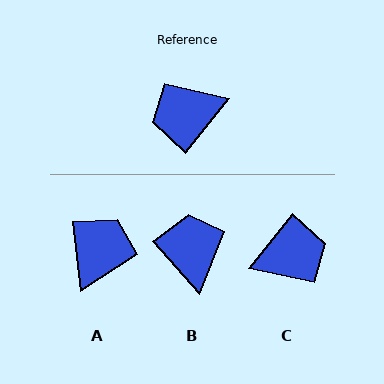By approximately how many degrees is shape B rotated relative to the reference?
Approximately 99 degrees clockwise.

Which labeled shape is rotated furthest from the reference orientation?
C, about 179 degrees away.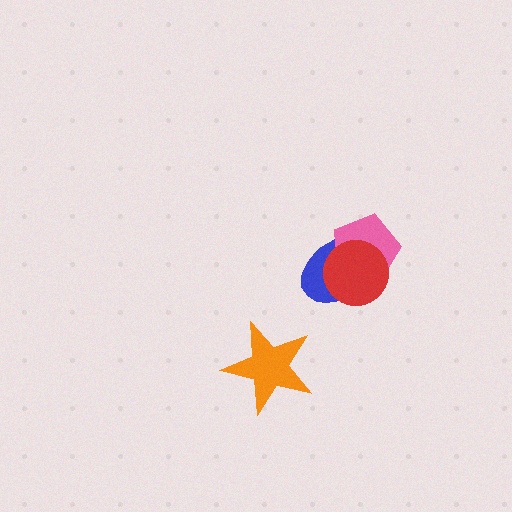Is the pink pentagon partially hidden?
Yes, it is partially covered by another shape.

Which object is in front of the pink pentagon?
The red circle is in front of the pink pentagon.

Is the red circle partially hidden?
No, no other shape covers it.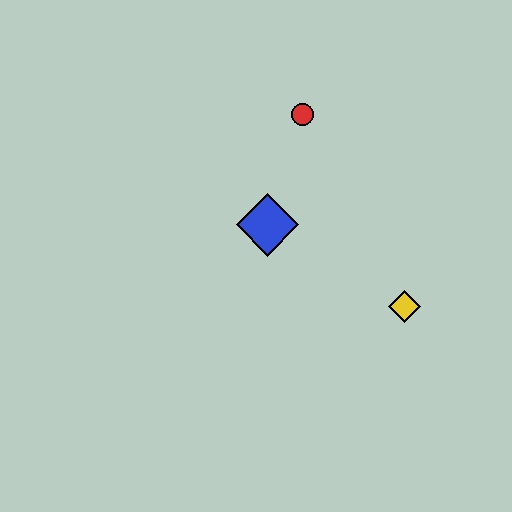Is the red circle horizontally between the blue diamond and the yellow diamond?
Yes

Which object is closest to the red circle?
The blue diamond is closest to the red circle.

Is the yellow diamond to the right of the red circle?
Yes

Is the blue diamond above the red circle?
No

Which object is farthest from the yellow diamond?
The red circle is farthest from the yellow diamond.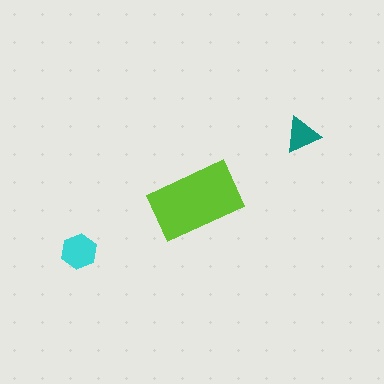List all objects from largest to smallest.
The lime rectangle, the cyan hexagon, the teal triangle.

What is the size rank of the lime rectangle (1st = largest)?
1st.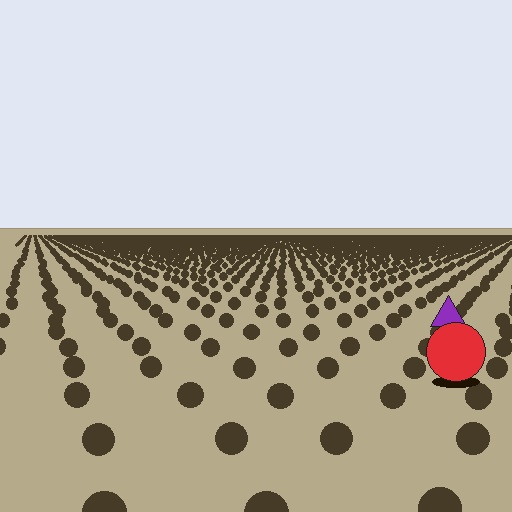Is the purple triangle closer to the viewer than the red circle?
No. The red circle is closer — you can tell from the texture gradient: the ground texture is coarser near it.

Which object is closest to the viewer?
The red circle is closest. The texture marks near it are larger and more spread out.